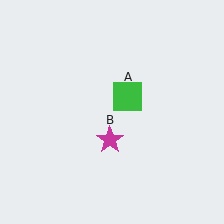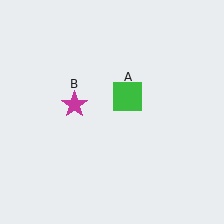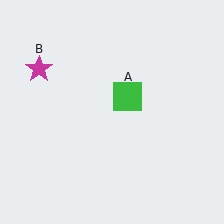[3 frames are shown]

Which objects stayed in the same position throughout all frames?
Green square (object A) remained stationary.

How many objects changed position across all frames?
1 object changed position: magenta star (object B).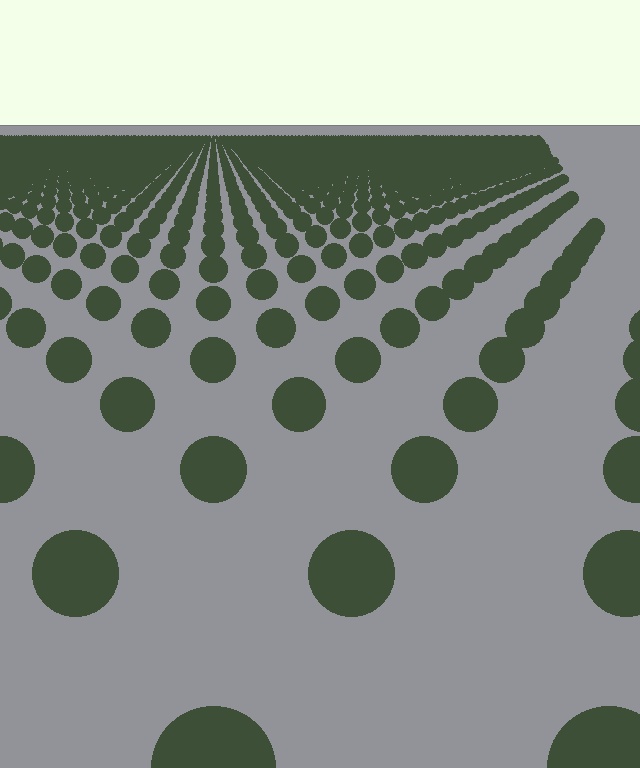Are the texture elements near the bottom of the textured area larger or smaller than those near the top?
Larger. Near the bottom, elements are closer to the viewer and appear at a bigger on-screen size.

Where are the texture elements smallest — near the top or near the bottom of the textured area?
Near the top.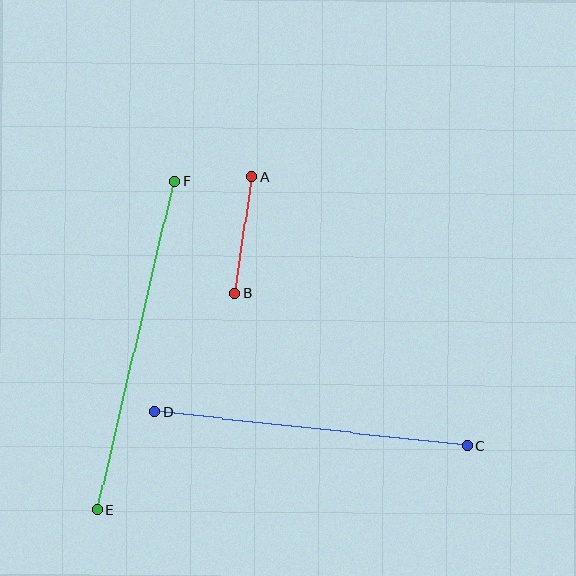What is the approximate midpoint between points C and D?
The midpoint is at approximately (311, 429) pixels.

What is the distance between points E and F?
The distance is approximately 337 pixels.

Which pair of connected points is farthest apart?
Points E and F are farthest apart.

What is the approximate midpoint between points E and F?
The midpoint is at approximately (136, 345) pixels.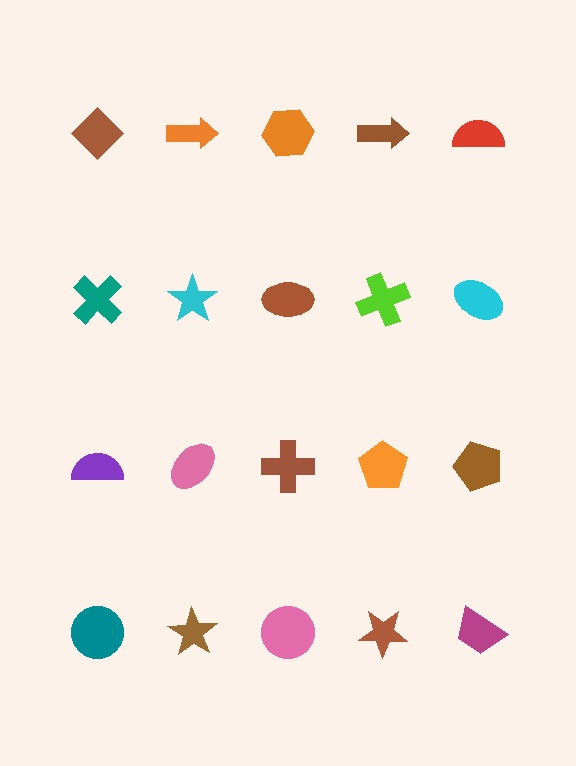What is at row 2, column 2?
A cyan star.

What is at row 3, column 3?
A brown cross.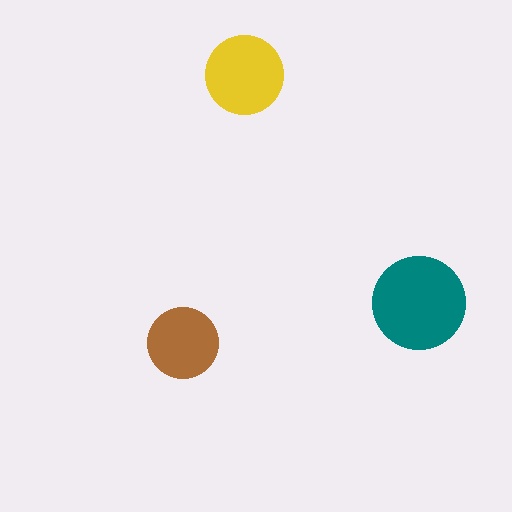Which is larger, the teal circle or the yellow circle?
The teal one.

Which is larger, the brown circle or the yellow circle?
The yellow one.